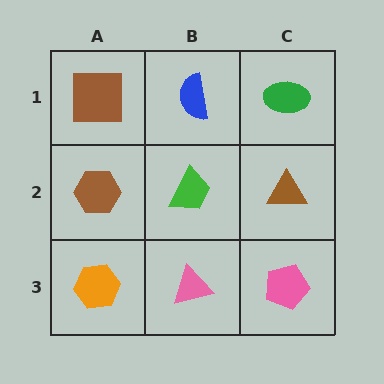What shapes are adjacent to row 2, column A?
A brown square (row 1, column A), an orange hexagon (row 3, column A), a green trapezoid (row 2, column B).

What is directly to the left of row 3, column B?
An orange hexagon.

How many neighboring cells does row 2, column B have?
4.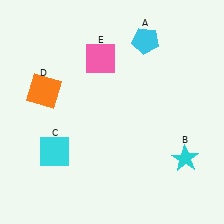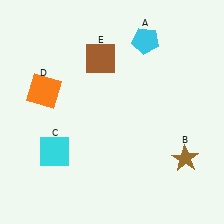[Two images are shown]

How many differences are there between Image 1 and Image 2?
There are 2 differences between the two images.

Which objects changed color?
B changed from cyan to brown. E changed from pink to brown.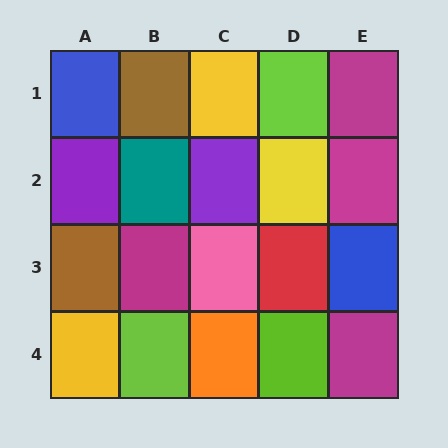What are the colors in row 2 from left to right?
Purple, teal, purple, yellow, magenta.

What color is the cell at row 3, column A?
Brown.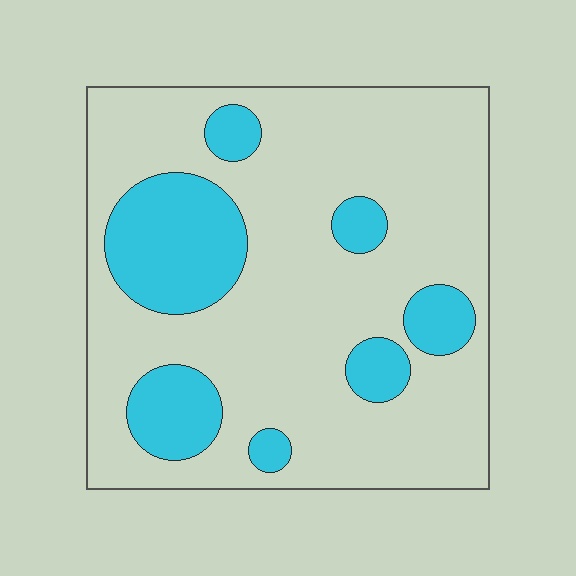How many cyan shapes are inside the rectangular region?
7.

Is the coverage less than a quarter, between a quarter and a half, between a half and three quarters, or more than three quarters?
Less than a quarter.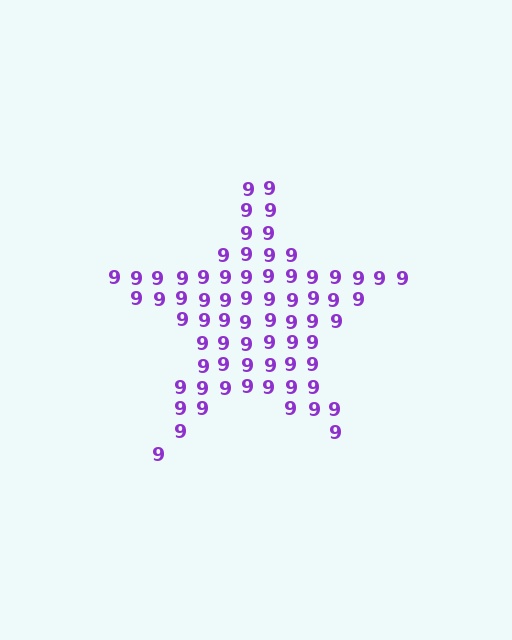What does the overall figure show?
The overall figure shows a star.